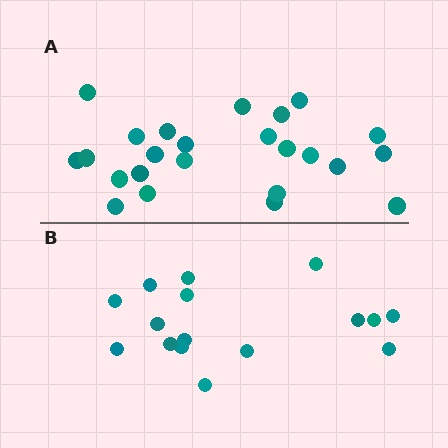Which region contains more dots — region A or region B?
Region A (the top region) has more dots.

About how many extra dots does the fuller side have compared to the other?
Region A has roughly 8 or so more dots than region B.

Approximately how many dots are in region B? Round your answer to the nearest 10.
About 20 dots. (The exact count is 16, which rounds to 20.)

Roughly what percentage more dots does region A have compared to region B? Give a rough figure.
About 50% more.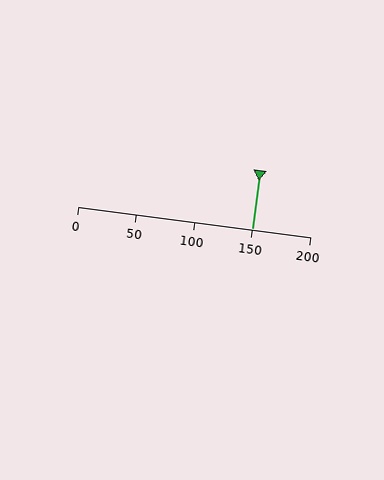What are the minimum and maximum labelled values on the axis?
The axis runs from 0 to 200.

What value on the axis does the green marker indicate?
The marker indicates approximately 150.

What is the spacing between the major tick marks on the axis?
The major ticks are spaced 50 apart.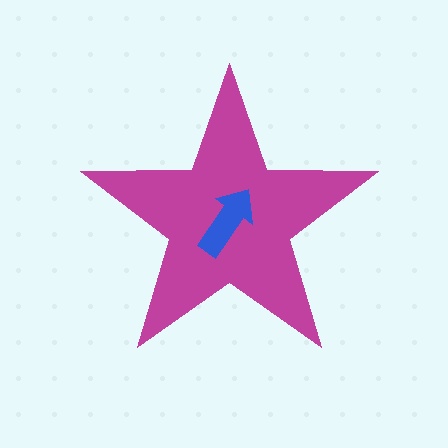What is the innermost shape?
The blue arrow.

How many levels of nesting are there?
2.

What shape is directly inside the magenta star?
The blue arrow.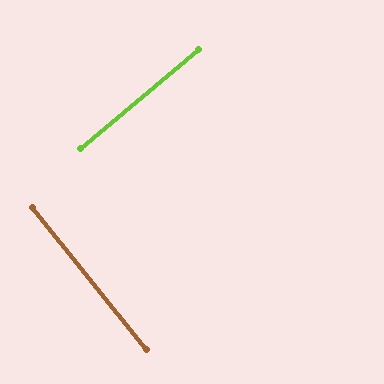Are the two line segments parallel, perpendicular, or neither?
Perpendicular — they meet at approximately 89°.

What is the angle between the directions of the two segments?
Approximately 89 degrees.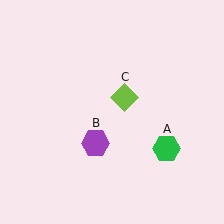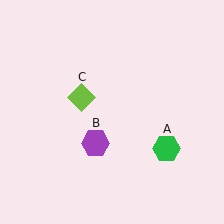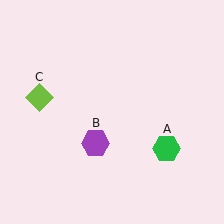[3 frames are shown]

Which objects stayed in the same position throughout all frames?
Green hexagon (object A) and purple hexagon (object B) remained stationary.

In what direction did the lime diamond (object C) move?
The lime diamond (object C) moved left.